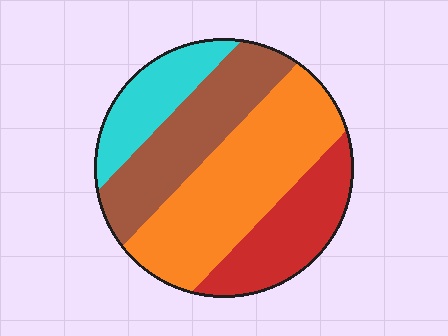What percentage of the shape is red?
Red takes up about one fifth (1/5) of the shape.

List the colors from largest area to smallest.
From largest to smallest: orange, brown, red, cyan.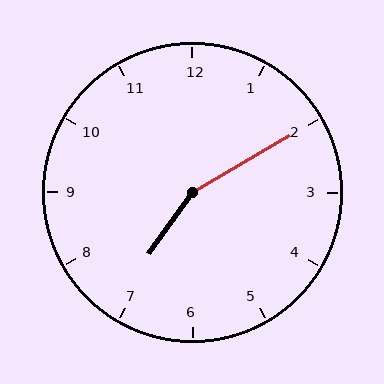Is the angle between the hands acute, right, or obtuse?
It is obtuse.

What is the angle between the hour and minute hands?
Approximately 155 degrees.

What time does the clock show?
7:10.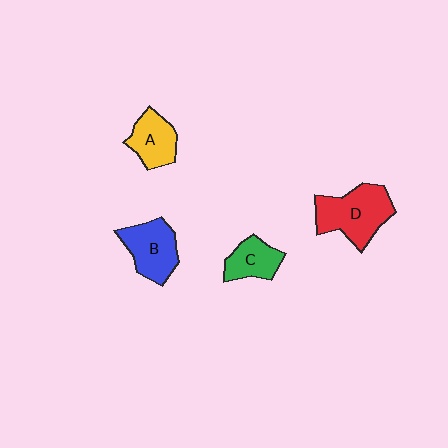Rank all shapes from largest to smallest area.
From largest to smallest: D (red), B (blue), A (yellow), C (green).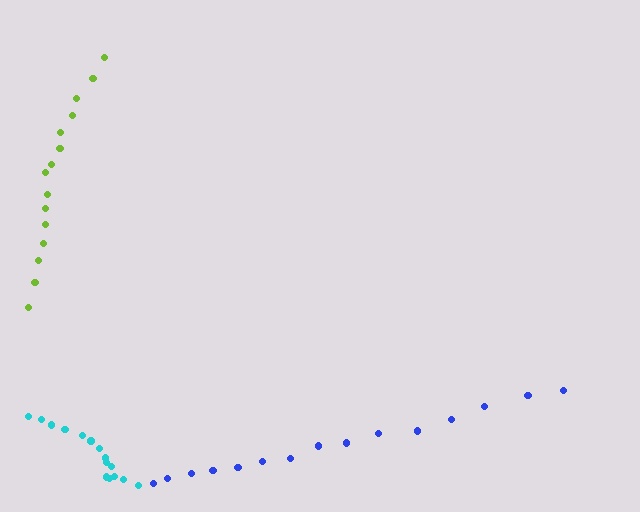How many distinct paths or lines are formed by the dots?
There are 3 distinct paths.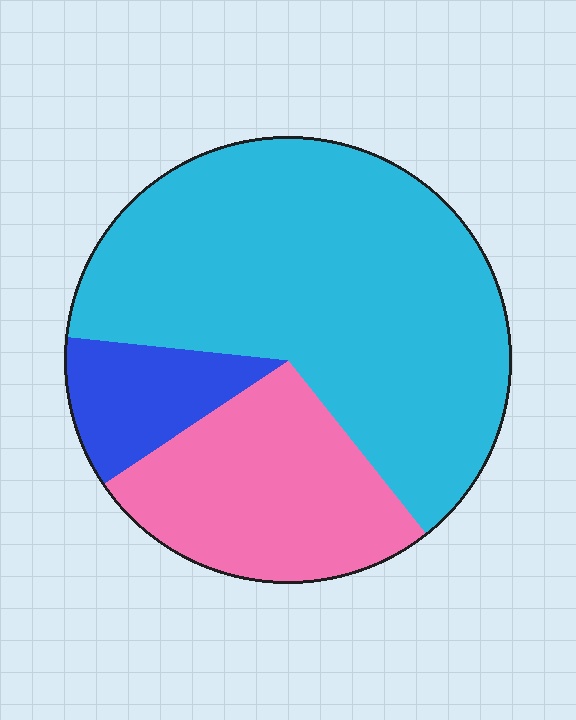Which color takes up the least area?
Blue, at roughly 10%.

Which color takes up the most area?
Cyan, at roughly 65%.